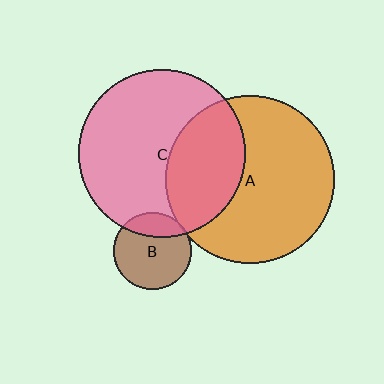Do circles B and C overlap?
Yes.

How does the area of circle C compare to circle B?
Approximately 4.7 times.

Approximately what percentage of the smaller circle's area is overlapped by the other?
Approximately 25%.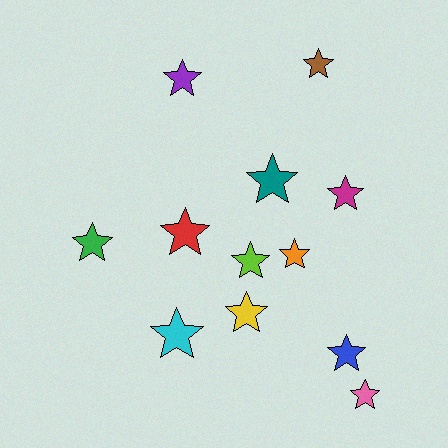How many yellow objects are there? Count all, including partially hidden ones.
There is 1 yellow object.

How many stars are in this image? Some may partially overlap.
There are 12 stars.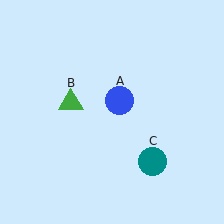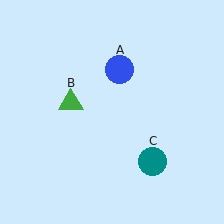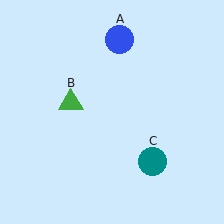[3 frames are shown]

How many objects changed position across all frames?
1 object changed position: blue circle (object A).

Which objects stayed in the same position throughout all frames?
Green triangle (object B) and teal circle (object C) remained stationary.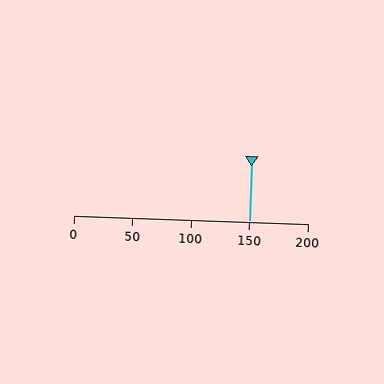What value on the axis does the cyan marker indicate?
The marker indicates approximately 150.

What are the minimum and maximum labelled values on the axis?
The axis runs from 0 to 200.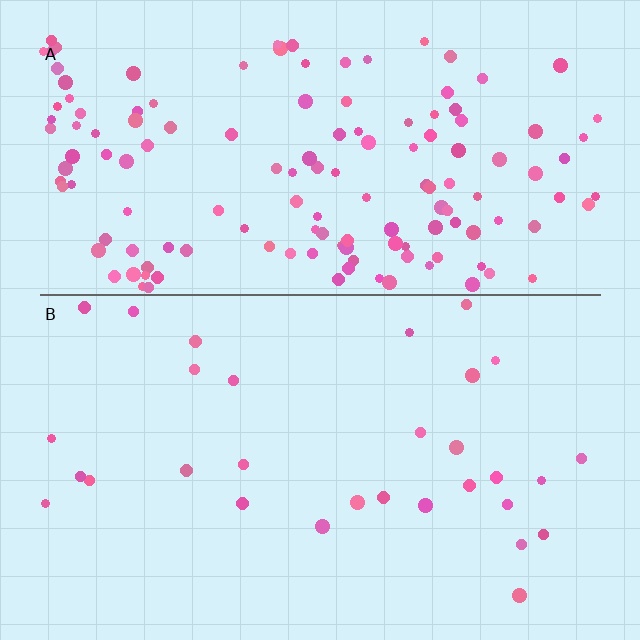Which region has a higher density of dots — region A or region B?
A (the top).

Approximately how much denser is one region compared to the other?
Approximately 4.7× — region A over region B.